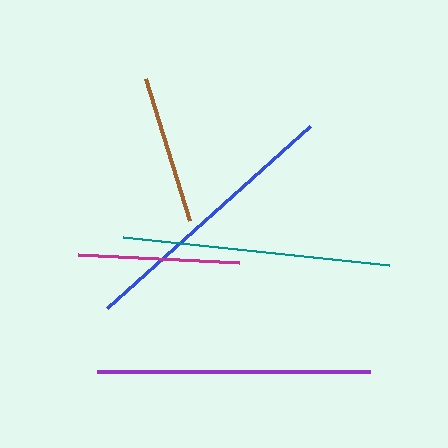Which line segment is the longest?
The blue line is the longest at approximately 273 pixels.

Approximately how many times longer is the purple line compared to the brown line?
The purple line is approximately 1.8 times the length of the brown line.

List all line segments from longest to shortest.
From longest to shortest: blue, purple, teal, magenta, brown.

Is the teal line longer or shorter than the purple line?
The purple line is longer than the teal line.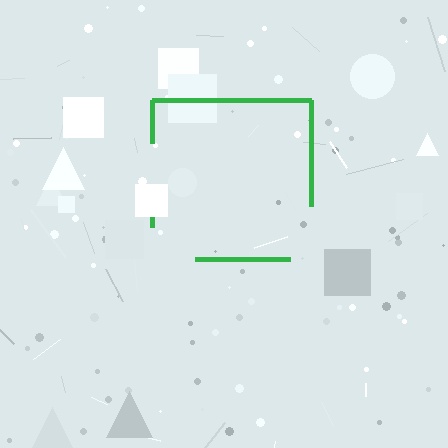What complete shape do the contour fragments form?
The contour fragments form a square.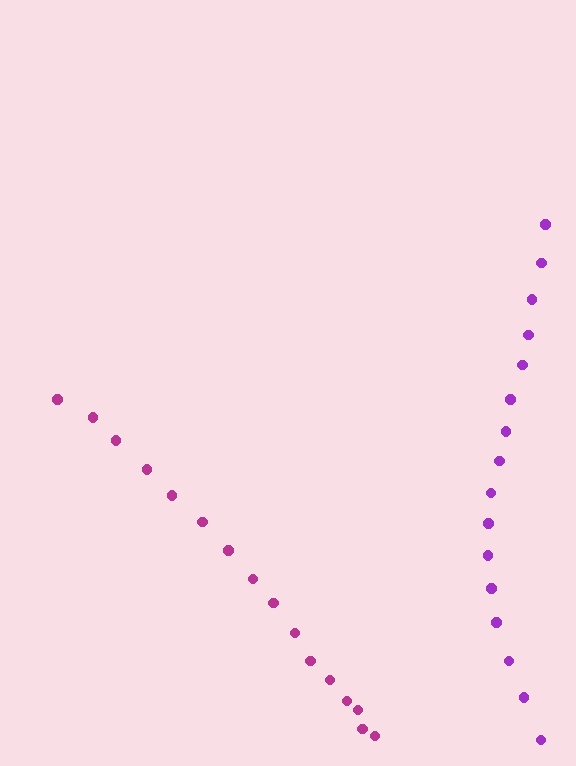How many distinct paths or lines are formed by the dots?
There are 2 distinct paths.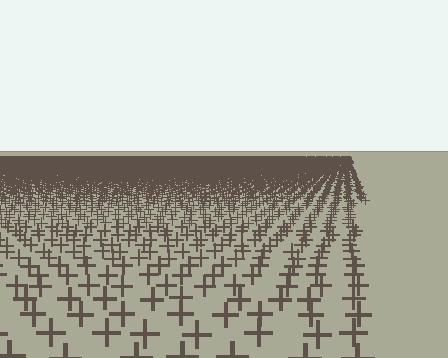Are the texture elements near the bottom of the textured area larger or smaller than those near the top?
Larger. Near the bottom, elements are closer to the viewer and appear at a bigger on-screen size.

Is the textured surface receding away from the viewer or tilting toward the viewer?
The surface is receding away from the viewer. Texture elements get smaller and denser toward the top.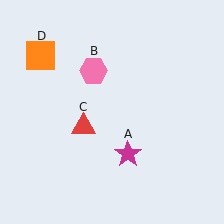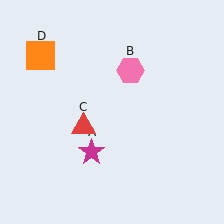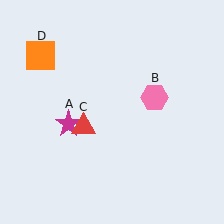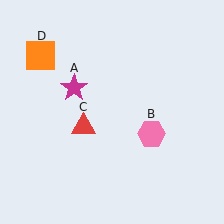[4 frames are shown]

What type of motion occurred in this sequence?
The magenta star (object A), pink hexagon (object B) rotated clockwise around the center of the scene.